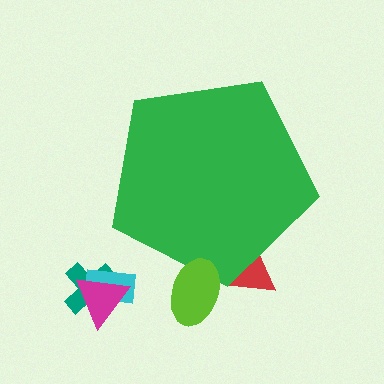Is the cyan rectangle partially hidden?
No, the cyan rectangle is fully visible.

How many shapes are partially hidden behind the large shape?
1 shape is partially hidden.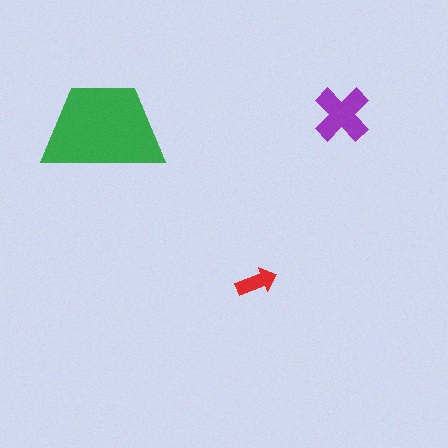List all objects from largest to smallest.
The green trapezoid, the purple cross, the red arrow.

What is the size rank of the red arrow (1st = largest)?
3rd.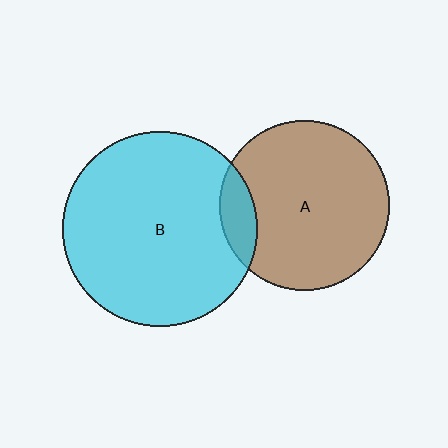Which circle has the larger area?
Circle B (cyan).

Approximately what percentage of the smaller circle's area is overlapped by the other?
Approximately 10%.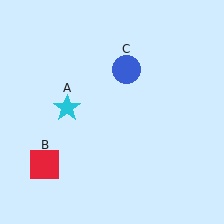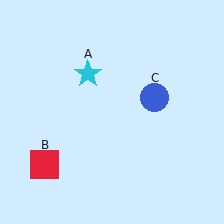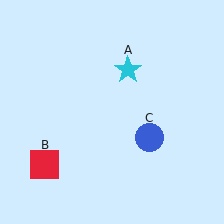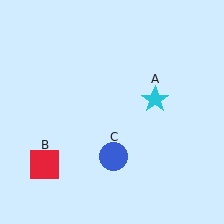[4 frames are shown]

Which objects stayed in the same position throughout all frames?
Red square (object B) remained stationary.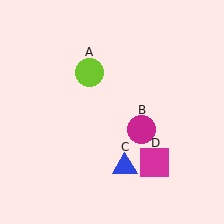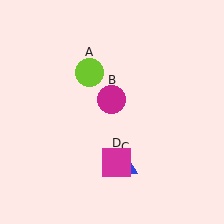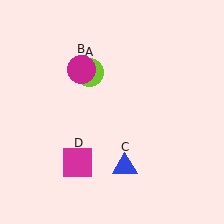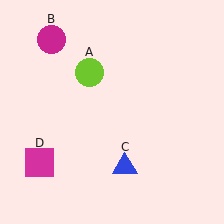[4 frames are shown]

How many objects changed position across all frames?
2 objects changed position: magenta circle (object B), magenta square (object D).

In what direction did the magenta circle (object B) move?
The magenta circle (object B) moved up and to the left.